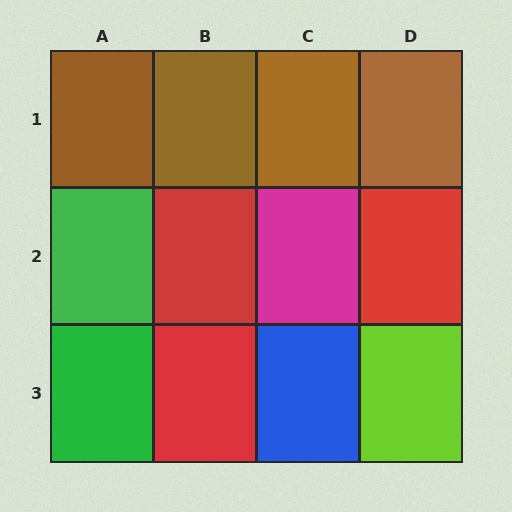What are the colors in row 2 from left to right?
Green, red, magenta, red.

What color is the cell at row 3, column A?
Green.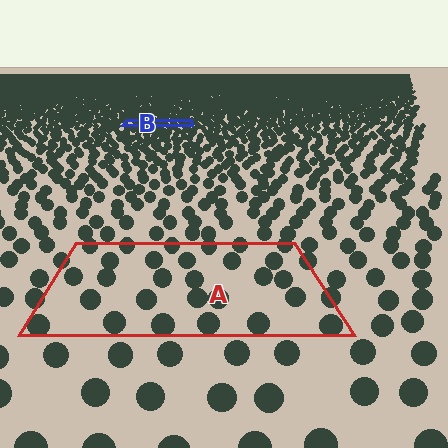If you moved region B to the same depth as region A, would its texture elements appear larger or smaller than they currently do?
They would appear larger. At a closer depth, the same texture elements are projected at a bigger on-screen size.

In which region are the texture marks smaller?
The texture marks are smaller in region B, because it is farther away.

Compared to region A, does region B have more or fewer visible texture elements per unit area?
Region B has more texture elements per unit area — they are packed more densely because it is farther away.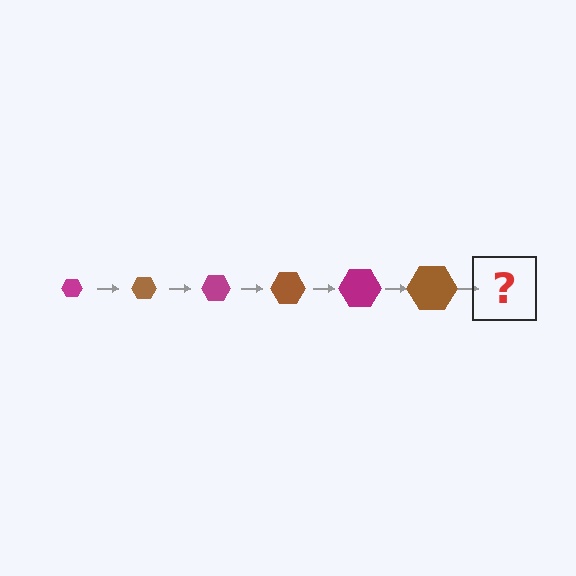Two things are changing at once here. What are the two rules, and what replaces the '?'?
The two rules are that the hexagon grows larger each step and the color cycles through magenta and brown. The '?' should be a magenta hexagon, larger than the previous one.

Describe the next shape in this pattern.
It should be a magenta hexagon, larger than the previous one.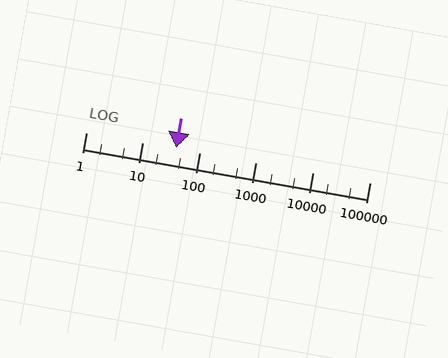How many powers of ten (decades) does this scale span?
The scale spans 5 decades, from 1 to 100000.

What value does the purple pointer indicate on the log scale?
The pointer indicates approximately 39.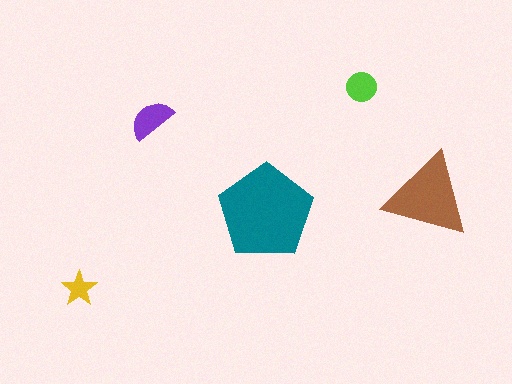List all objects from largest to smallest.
The teal pentagon, the brown triangle, the purple semicircle, the lime circle, the yellow star.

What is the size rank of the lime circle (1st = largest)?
4th.